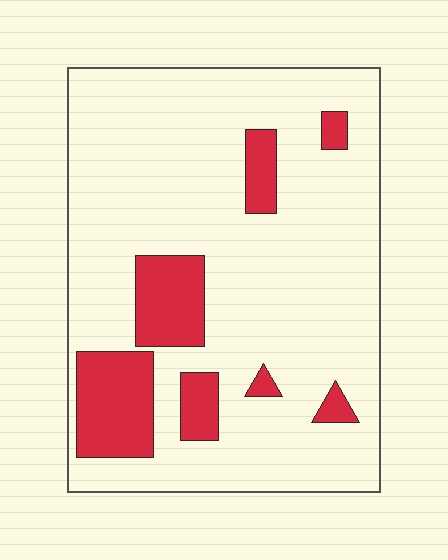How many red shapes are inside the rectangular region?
7.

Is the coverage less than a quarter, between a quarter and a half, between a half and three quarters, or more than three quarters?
Less than a quarter.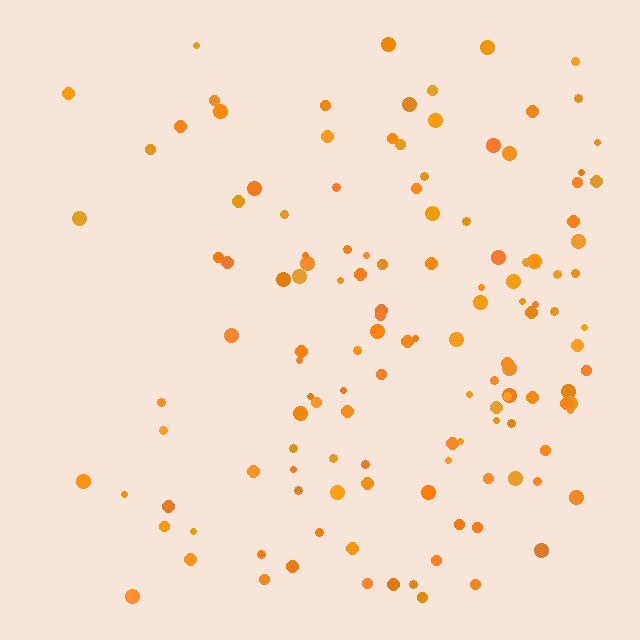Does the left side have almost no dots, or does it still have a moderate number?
Still a moderate number, just noticeably fewer than the right.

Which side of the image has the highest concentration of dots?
The right.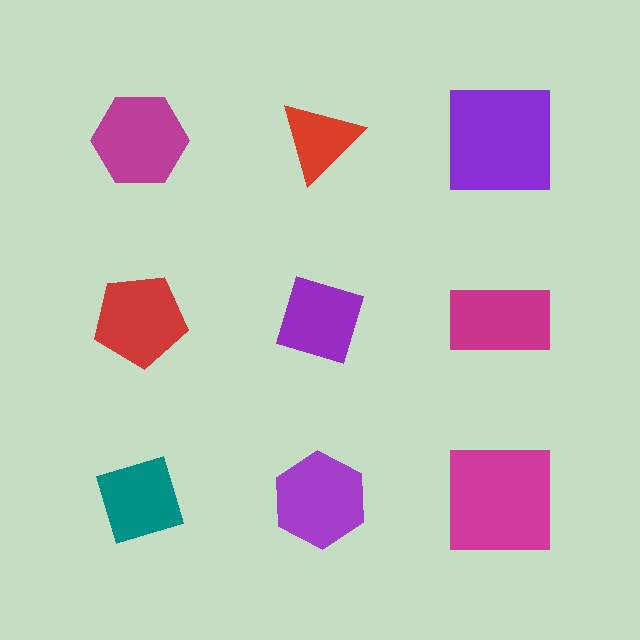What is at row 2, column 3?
A magenta rectangle.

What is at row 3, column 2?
A purple hexagon.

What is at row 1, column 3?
A purple square.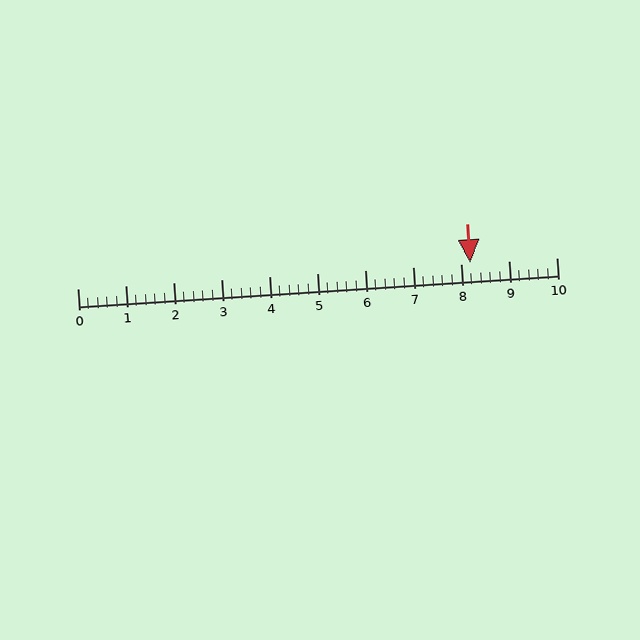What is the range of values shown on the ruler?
The ruler shows values from 0 to 10.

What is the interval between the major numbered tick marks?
The major tick marks are spaced 1 units apart.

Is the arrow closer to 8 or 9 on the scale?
The arrow is closer to 8.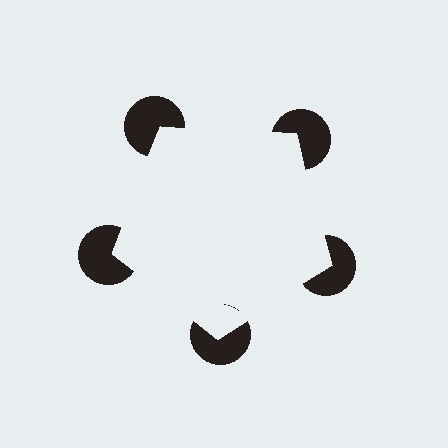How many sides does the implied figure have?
5 sides.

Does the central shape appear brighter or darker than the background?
It typically appears slightly brighter than the background, even though no actual brightness change is drawn.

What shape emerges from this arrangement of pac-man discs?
An illusory pentagon — its edges are inferred from the aligned wedge cuts in the pac-man discs, not physically drawn.